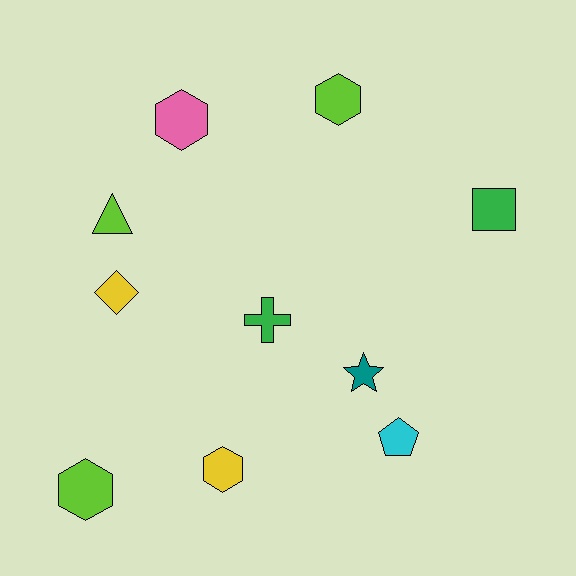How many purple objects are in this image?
There are no purple objects.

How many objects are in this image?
There are 10 objects.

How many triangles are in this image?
There is 1 triangle.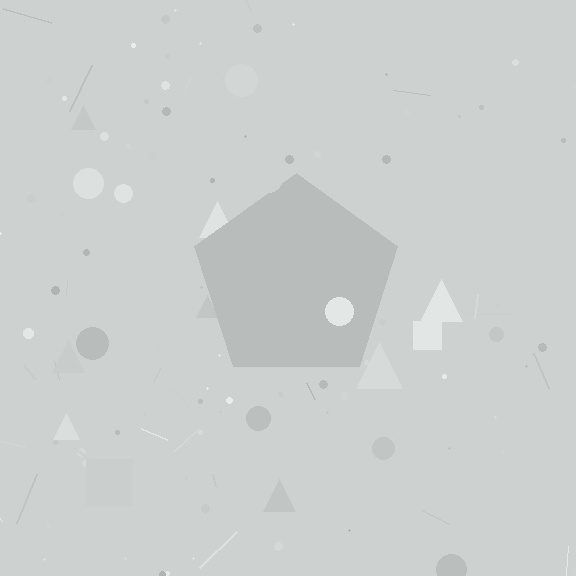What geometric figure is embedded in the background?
A pentagon is embedded in the background.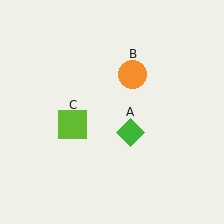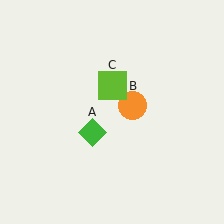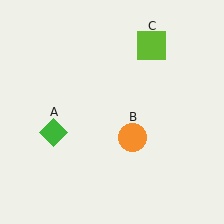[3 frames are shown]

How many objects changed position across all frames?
3 objects changed position: green diamond (object A), orange circle (object B), lime square (object C).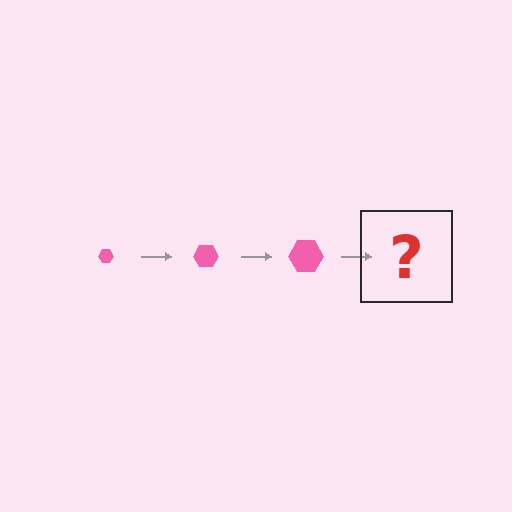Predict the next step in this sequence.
The next step is a pink hexagon, larger than the previous one.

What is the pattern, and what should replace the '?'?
The pattern is that the hexagon gets progressively larger each step. The '?' should be a pink hexagon, larger than the previous one.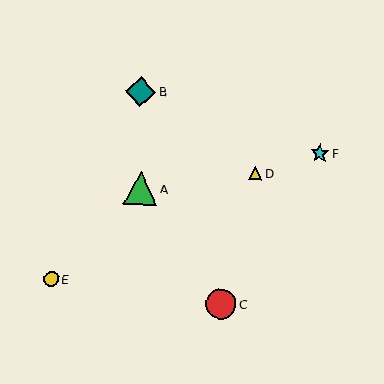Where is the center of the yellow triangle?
The center of the yellow triangle is at (255, 174).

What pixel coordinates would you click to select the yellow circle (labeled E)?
Click at (51, 279) to select the yellow circle E.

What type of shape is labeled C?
Shape C is a red circle.